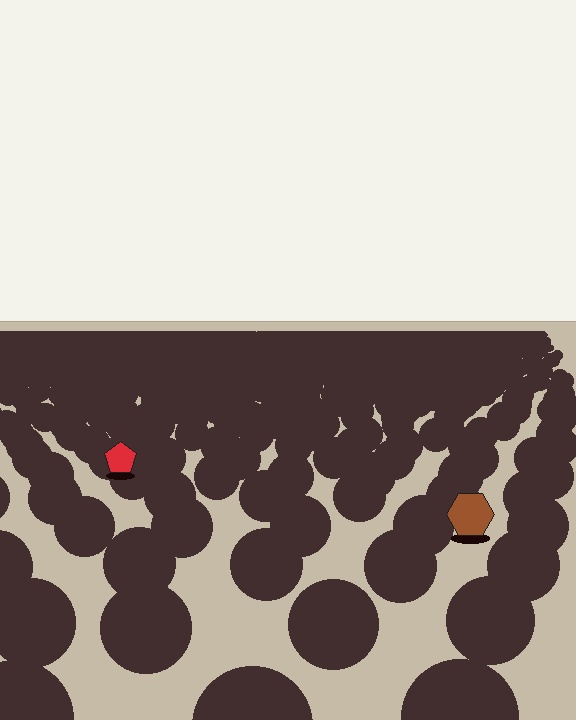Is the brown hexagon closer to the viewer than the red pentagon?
Yes. The brown hexagon is closer — you can tell from the texture gradient: the ground texture is coarser near it.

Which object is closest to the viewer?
The brown hexagon is closest. The texture marks near it are larger and more spread out.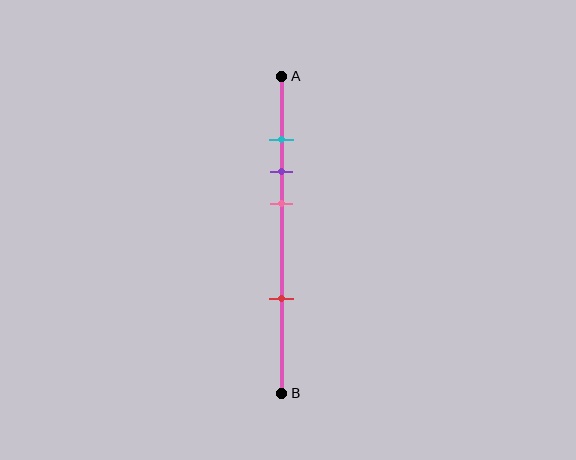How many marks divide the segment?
There are 4 marks dividing the segment.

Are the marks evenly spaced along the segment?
No, the marks are not evenly spaced.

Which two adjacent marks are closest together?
The cyan and purple marks are the closest adjacent pair.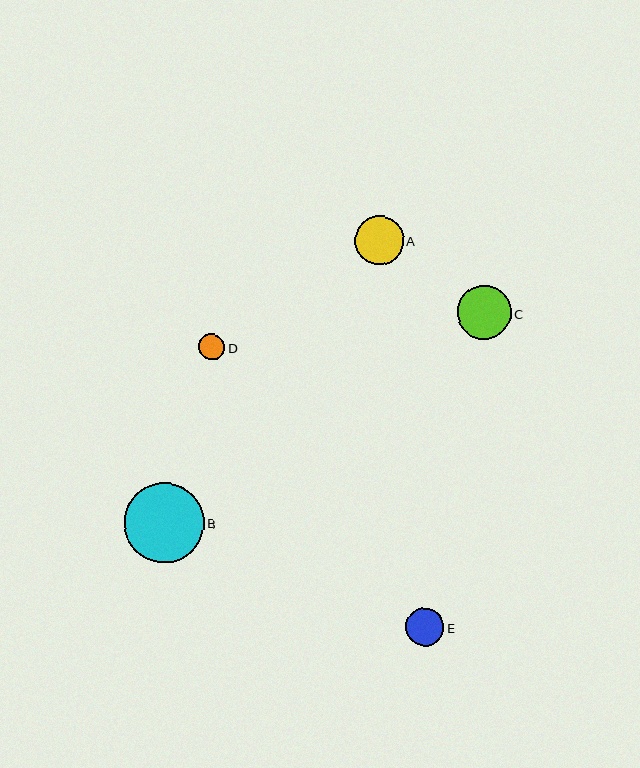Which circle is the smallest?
Circle D is the smallest with a size of approximately 26 pixels.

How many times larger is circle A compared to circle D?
Circle A is approximately 1.9 times the size of circle D.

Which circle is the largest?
Circle B is the largest with a size of approximately 80 pixels.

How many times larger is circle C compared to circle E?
Circle C is approximately 1.4 times the size of circle E.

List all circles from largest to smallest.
From largest to smallest: B, C, A, E, D.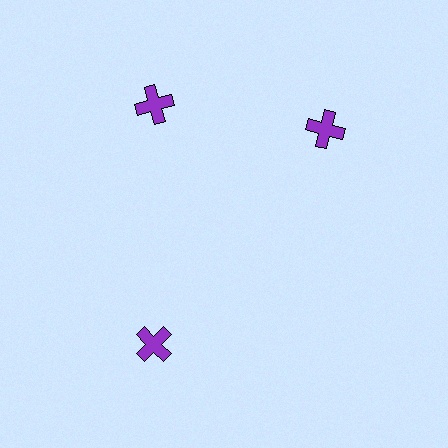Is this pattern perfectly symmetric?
No. The 3 purple crosses are arranged in a ring, but one element near the 3 o'clock position is rotated out of alignment along the ring, breaking the 3-fold rotational symmetry.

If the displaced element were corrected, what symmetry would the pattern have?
It would have 3-fold rotational symmetry — the pattern would map onto itself every 120 degrees.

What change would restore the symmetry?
The symmetry would be restored by rotating it back into even spacing with its neighbors so that all 3 crosses sit at equal angles and equal distance from the center.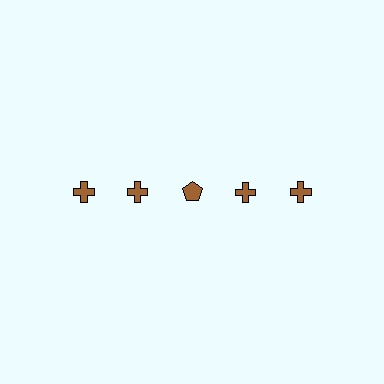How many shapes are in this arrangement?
There are 5 shapes arranged in a grid pattern.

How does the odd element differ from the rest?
It has a different shape: pentagon instead of cross.